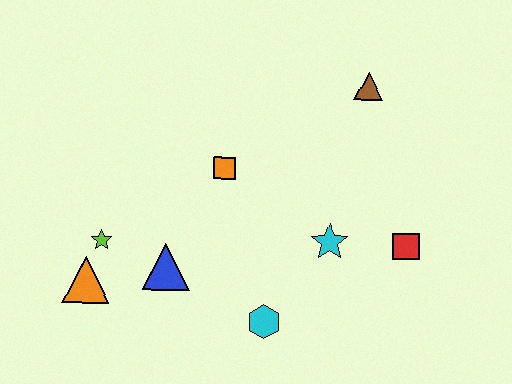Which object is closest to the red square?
The cyan star is closest to the red square.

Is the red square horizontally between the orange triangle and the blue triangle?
No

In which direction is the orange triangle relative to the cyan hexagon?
The orange triangle is to the left of the cyan hexagon.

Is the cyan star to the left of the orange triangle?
No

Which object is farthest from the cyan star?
The orange triangle is farthest from the cyan star.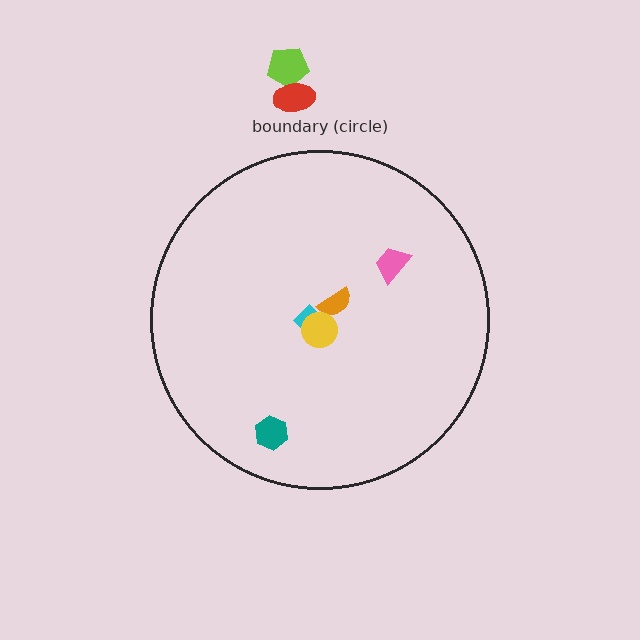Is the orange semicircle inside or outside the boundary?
Inside.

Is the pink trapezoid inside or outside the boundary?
Inside.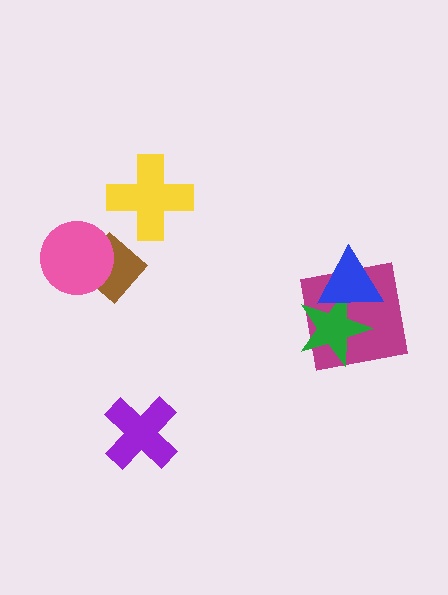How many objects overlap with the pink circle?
1 object overlaps with the pink circle.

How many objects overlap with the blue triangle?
2 objects overlap with the blue triangle.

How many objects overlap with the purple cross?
0 objects overlap with the purple cross.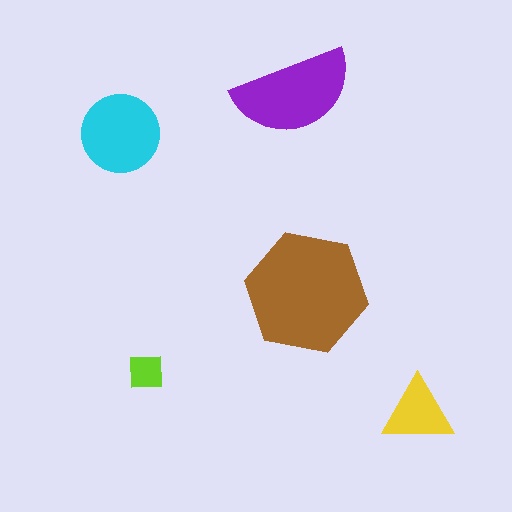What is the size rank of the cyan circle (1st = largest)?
3rd.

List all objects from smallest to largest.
The lime square, the yellow triangle, the cyan circle, the purple semicircle, the brown hexagon.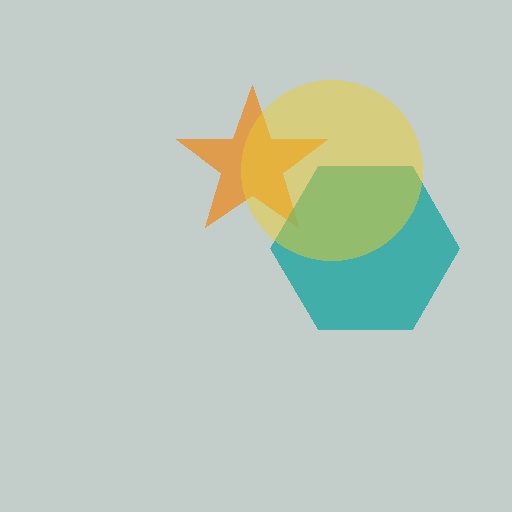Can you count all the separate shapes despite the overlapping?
Yes, there are 3 separate shapes.